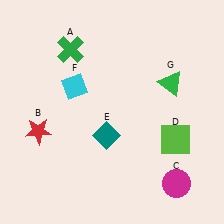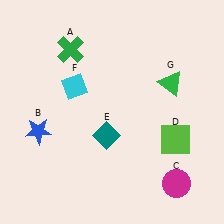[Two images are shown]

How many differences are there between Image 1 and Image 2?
There is 1 difference between the two images.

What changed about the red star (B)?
In Image 1, B is red. In Image 2, it changed to blue.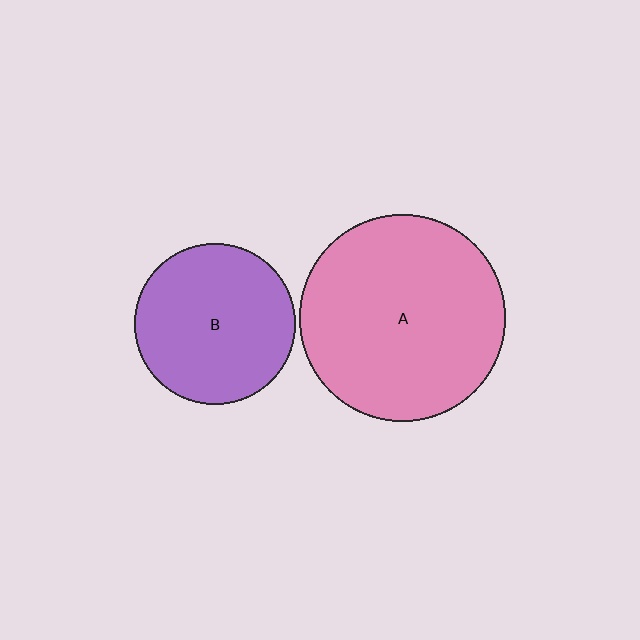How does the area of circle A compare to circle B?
Approximately 1.6 times.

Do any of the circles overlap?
No, none of the circles overlap.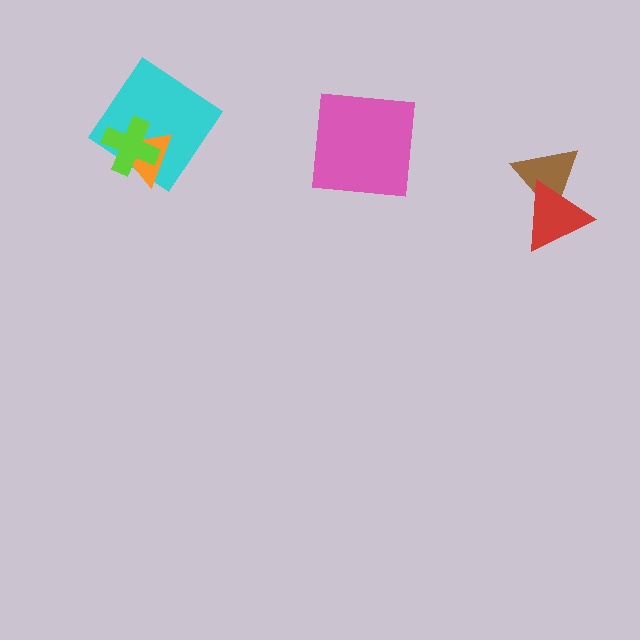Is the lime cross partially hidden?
No, no other shape covers it.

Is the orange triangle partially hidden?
Yes, it is partially covered by another shape.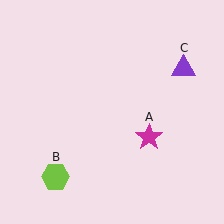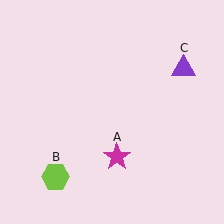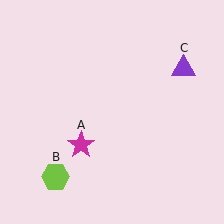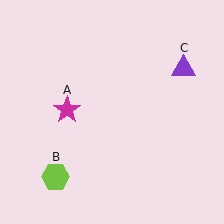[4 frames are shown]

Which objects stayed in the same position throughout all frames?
Lime hexagon (object B) and purple triangle (object C) remained stationary.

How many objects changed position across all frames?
1 object changed position: magenta star (object A).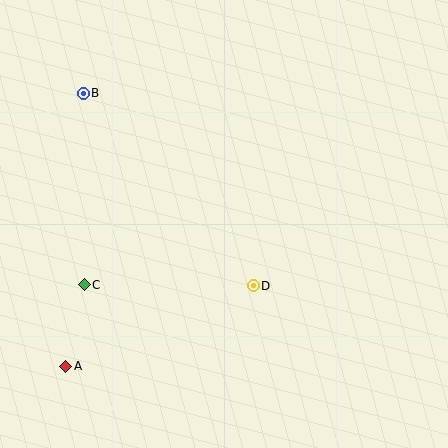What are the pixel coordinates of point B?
Point B is at (83, 93).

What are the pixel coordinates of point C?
Point C is at (84, 285).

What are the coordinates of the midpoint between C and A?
The midpoint between C and A is at (75, 326).